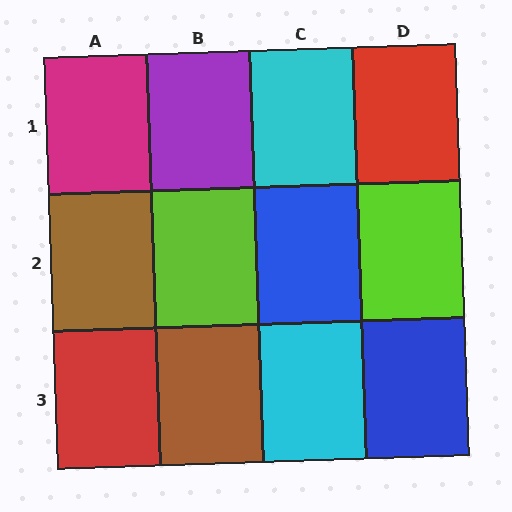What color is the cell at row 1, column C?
Cyan.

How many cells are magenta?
1 cell is magenta.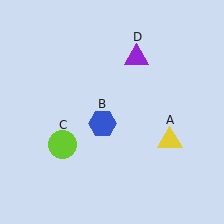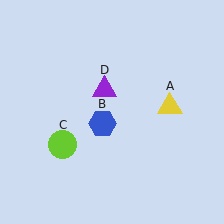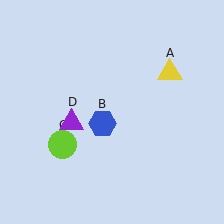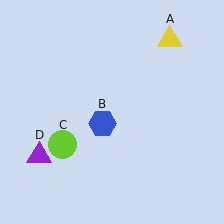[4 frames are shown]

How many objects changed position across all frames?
2 objects changed position: yellow triangle (object A), purple triangle (object D).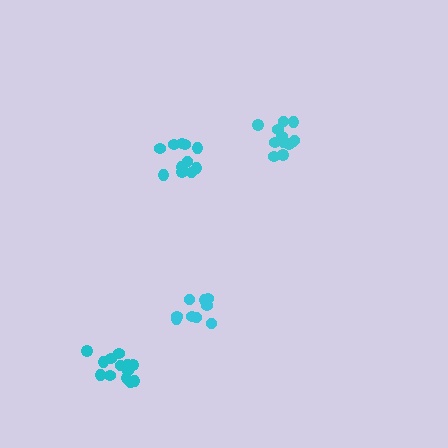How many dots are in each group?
Group 1: 12 dots, Group 2: 12 dots, Group 3: 13 dots, Group 4: 9 dots (46 total).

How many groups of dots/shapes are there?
There are 4 groups.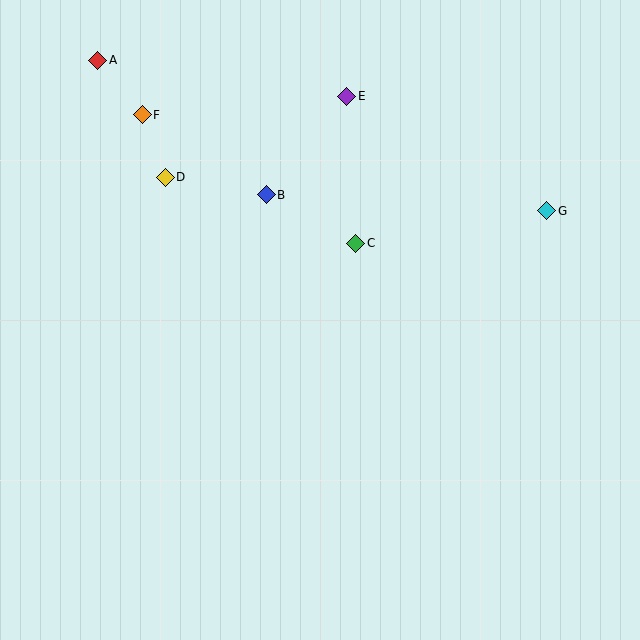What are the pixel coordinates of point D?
Point D is at (165, 177).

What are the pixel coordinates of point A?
Point A is at (98, 60).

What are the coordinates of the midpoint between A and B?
The midpoint between A and B is at (182, 128).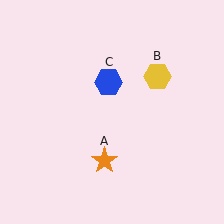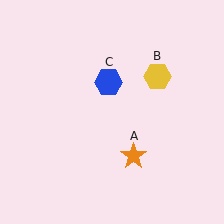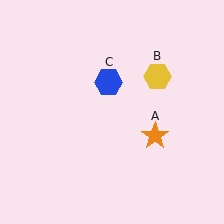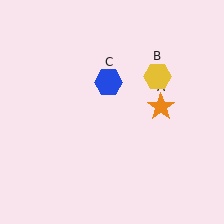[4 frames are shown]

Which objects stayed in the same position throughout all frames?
Yellow hexagon (object B) and blue hexagon (object C) remained stationary.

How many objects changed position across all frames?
1 object changed position: orange star (object A).